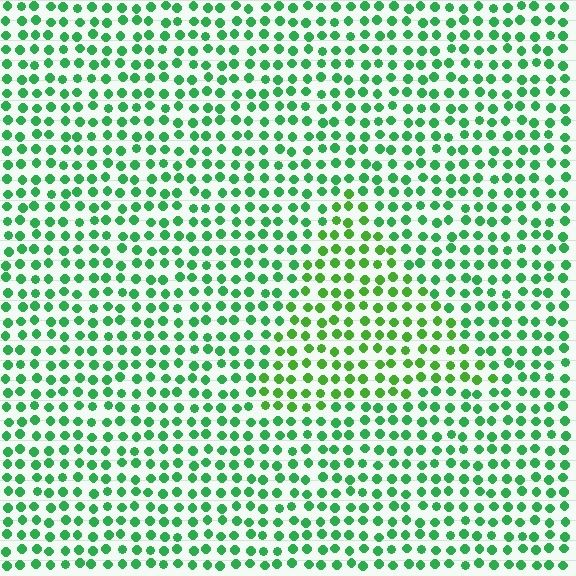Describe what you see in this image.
The image is filled with small green elements in a uniform arrangement. A triangle-shaped region is visible where the elements are tinted to a slightly different hue, forming a subtle color boundary.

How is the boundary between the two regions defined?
The boundary is defined purely by a slight shift in hue (about 26 degrees). Spacing, size, and orientation are identical on both sides.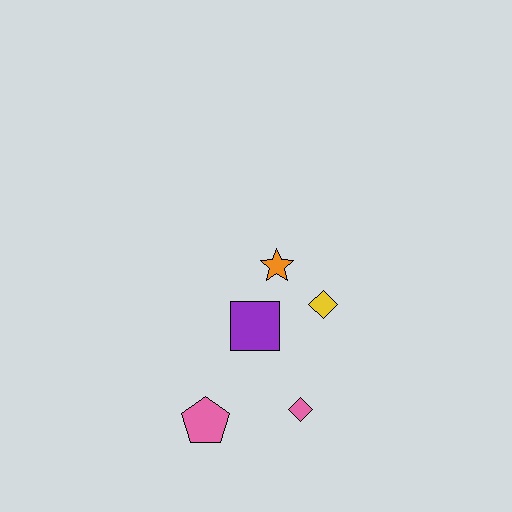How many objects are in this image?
There are 5 objects.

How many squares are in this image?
There is 1 square.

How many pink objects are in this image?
There are 2 pink objects.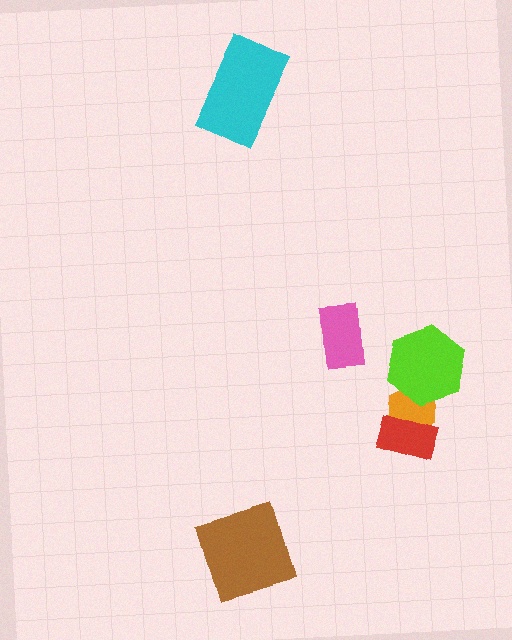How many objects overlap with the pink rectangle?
0 objects overlap with the pink rectangle.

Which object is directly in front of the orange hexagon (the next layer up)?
The lime hexagon is directly in front of the orange hexagon.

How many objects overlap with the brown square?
0 objects overlap with the brown square.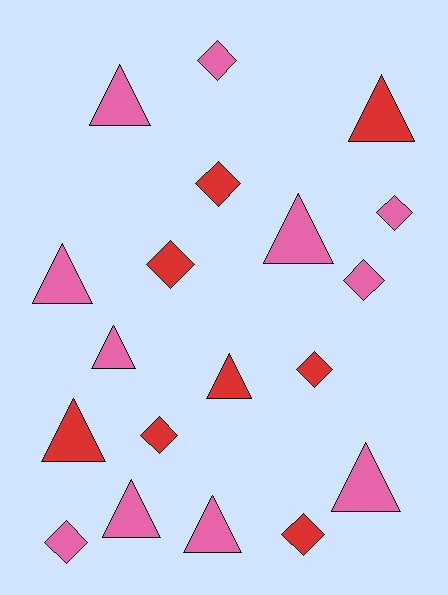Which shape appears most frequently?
Triangle, with 10 objects.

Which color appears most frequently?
Pink, with 11 objects.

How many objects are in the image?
There are 19 objects.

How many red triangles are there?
There are 3 red triangles.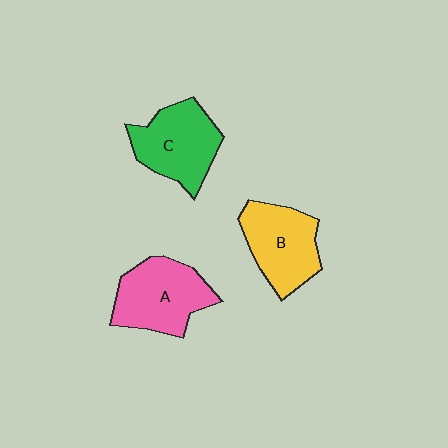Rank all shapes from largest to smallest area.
From largest to smallest: A (pink), C (green), B (yellow).